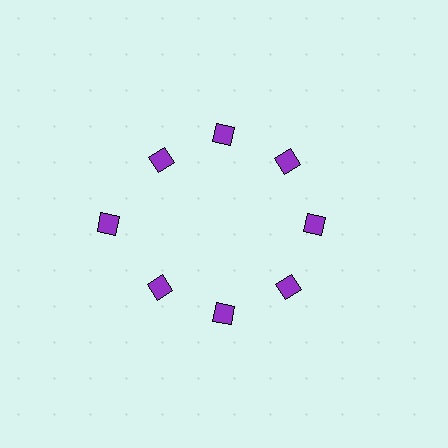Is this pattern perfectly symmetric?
No. The 8 purple diamonds are arranged in a ring, but one element near the 9 o'clock position is pushed outward from the center, breaking the 8-fold rotational symmetry.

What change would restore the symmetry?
The symmetry would be restored by moving it inward, back onto the ring so that all 8 diamonds sit at equal angles and equal distance from the center.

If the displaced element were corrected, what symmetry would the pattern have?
It would have 8-fold rotational symmetry — the pattern would map onto itself every 45 degrees.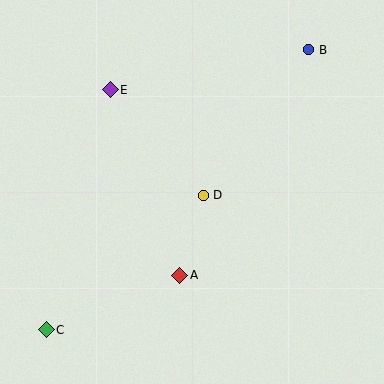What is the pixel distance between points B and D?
The distance between B and D is 180 pixels.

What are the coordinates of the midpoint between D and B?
The midpoint between D and B is at (256, 122).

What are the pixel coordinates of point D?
Point D is at (203, 195).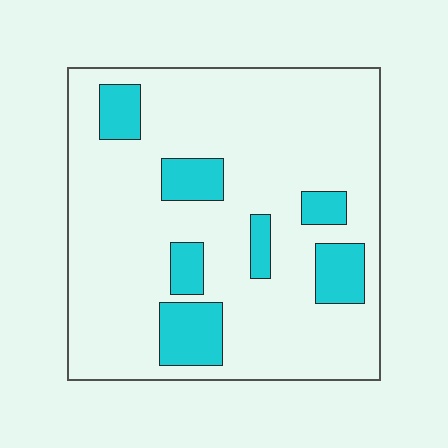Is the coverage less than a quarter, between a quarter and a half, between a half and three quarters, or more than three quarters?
Less than a quarter.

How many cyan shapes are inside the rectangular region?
7.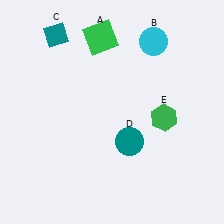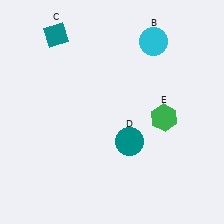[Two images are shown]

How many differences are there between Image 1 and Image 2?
There is 1 difference between the two images.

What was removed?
The green square (A) was removed in Image 2.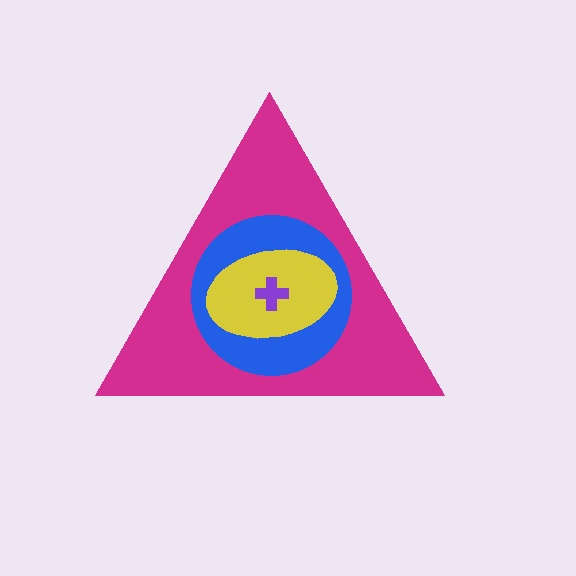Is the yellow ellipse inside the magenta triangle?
Yes.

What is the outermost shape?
The magenta triangle.